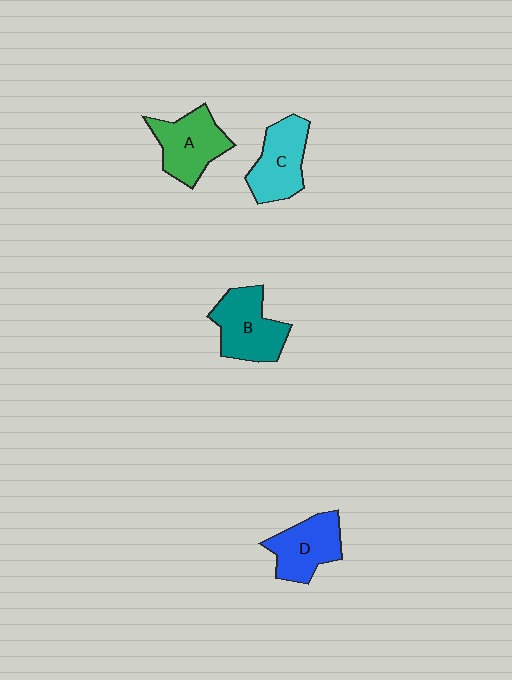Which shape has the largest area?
Shape B (teal).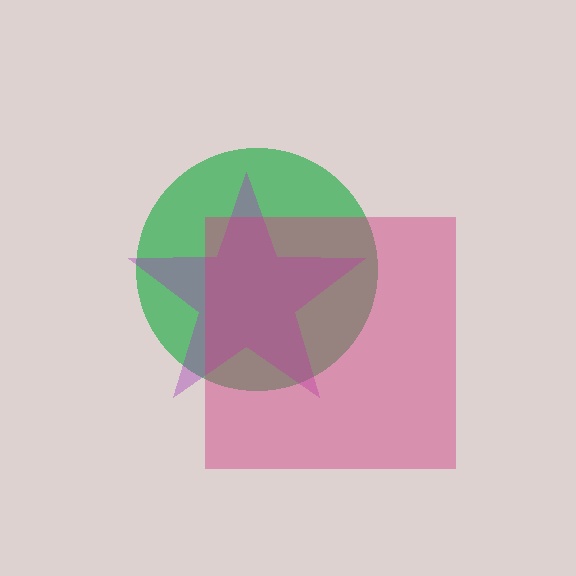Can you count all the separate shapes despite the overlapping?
Yes, there are 3 separate shapes.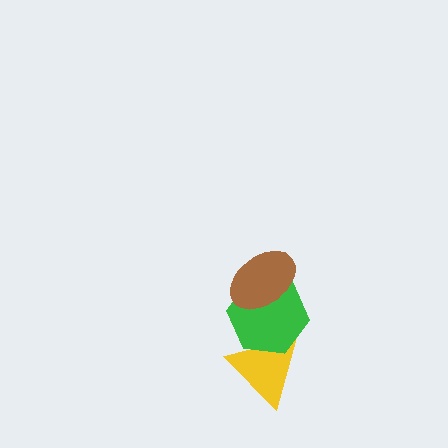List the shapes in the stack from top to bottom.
From top to bottom: the brown ellipse, the green hexagon, the yellow triangle.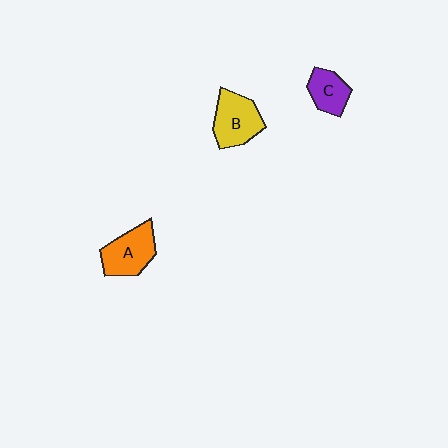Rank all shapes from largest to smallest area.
From largest to smallest: B (yellow), A (orange), C (purple).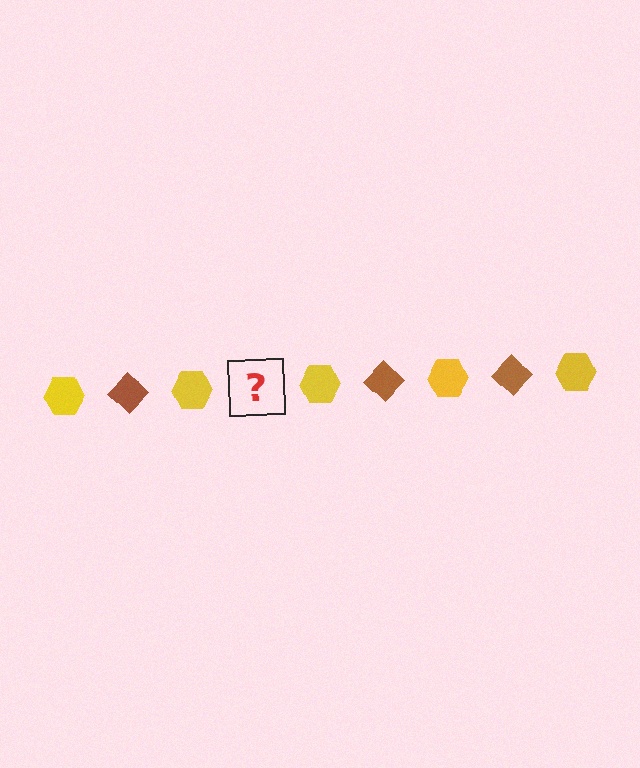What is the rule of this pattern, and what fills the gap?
The rule is that the pattern alternates between yellow hexagon and brown diamond. The gap should be filled with a brown diamond.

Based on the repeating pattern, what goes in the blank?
The blank should be a brown diamond.